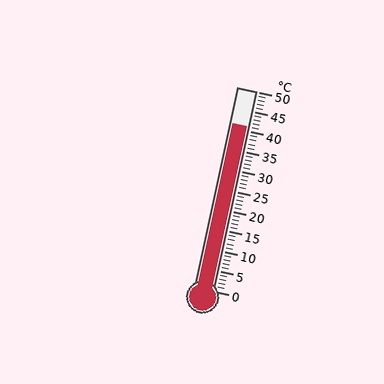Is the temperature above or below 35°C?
The temperature is above 35°C.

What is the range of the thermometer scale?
The thermometer scale ranges from 0°C to 50°C.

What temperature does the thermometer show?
The thermometer shows approximately 41°C.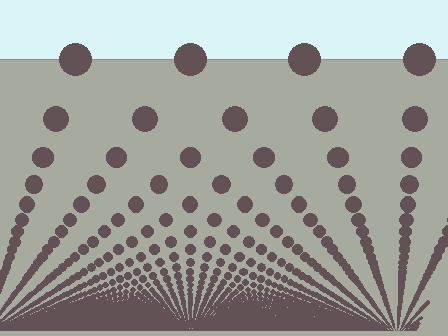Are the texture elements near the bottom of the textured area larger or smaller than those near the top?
Smaller. The gradient is inverted — elements near the bottom are smaller and denser.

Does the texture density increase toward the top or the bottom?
Density increases toward the bottom.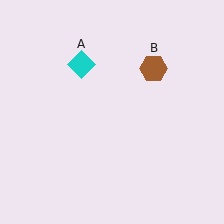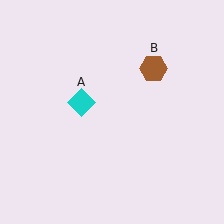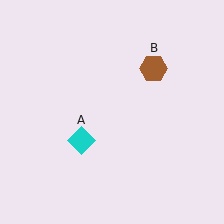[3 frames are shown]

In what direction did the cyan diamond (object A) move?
The cyan diamond (object A) moved down.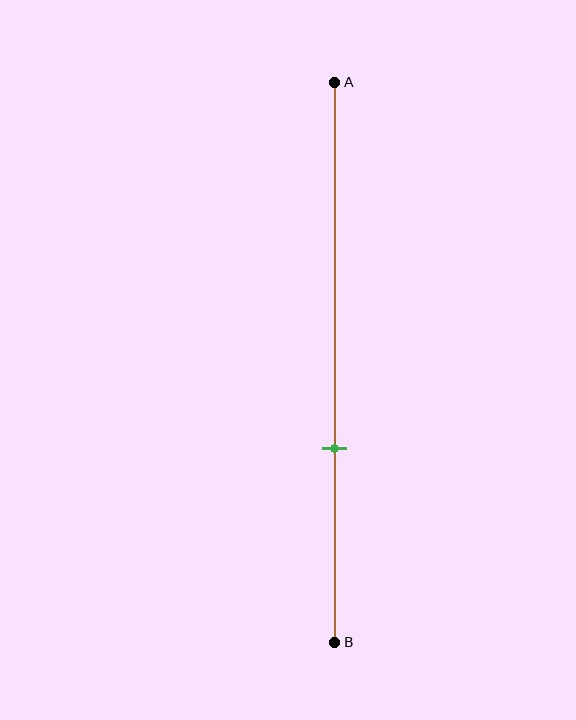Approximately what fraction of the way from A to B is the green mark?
The green mark is approximately 65% of the way from A to B.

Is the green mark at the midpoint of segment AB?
No, the mark is at about 65% from A, not at the 50% midpoint.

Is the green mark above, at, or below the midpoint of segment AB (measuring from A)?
The green mark is below the midpoint of segment AB.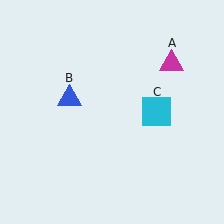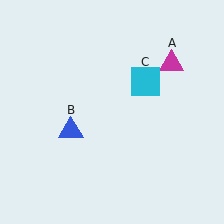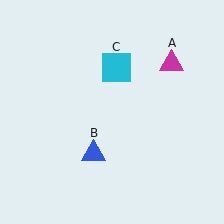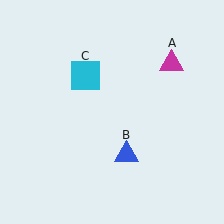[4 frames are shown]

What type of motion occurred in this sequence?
The blue triangle (object B), cyan square (object C) rotated counterclockwise around the center of the scene.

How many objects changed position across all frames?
2 objects changed position: blue triangle (object B), cyan square (object C).